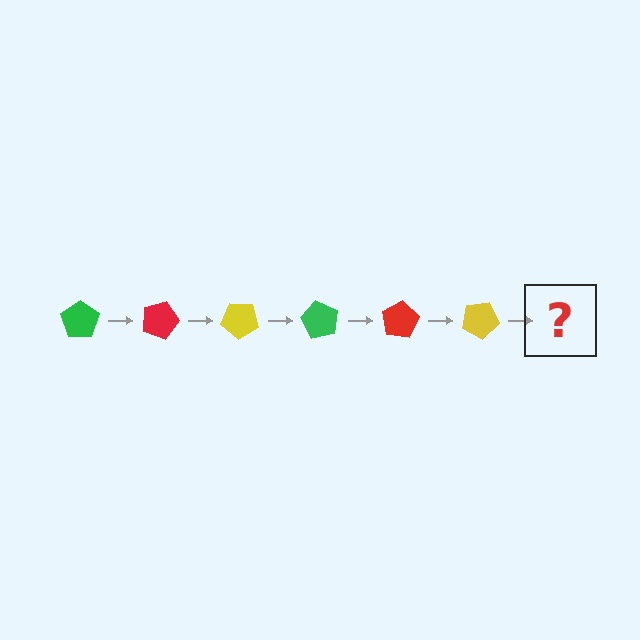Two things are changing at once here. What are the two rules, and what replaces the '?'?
The two rules are that it rotates 20 degrees each step and the color cycles through green, red, and yellow. The '?' should be a green pentagon, rotated 120 degrees from the start.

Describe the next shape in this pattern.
It should be a green pentagon, rotated 120 degrees from the start.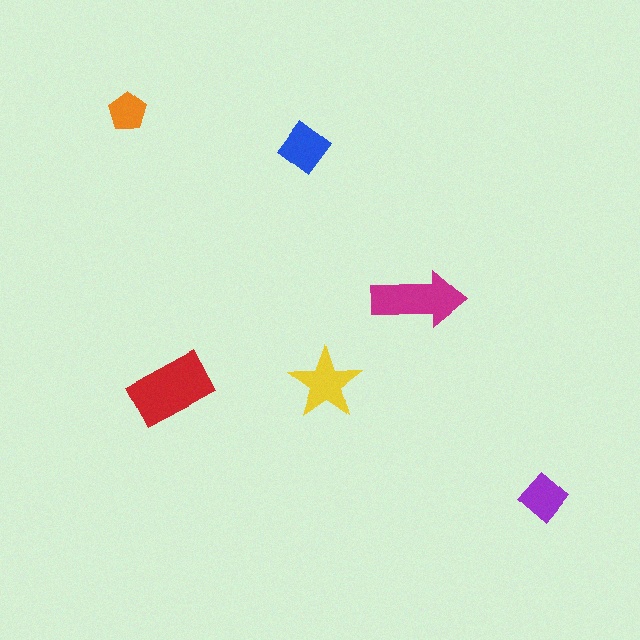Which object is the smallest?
The orange pentagon.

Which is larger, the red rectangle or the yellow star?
The red rectangle.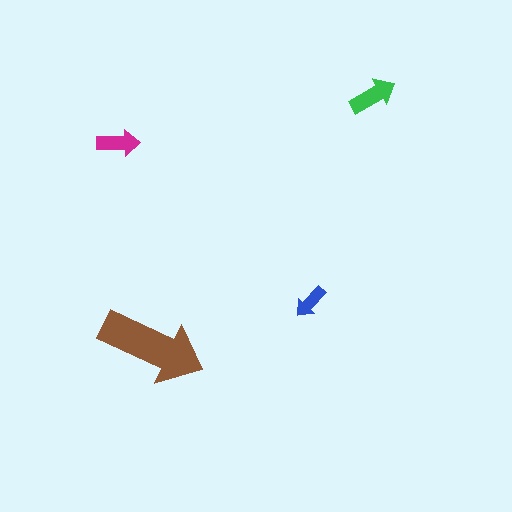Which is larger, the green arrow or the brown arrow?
The brown one.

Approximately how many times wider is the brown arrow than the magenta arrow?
About 2.5 times wider.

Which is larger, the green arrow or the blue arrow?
The green one.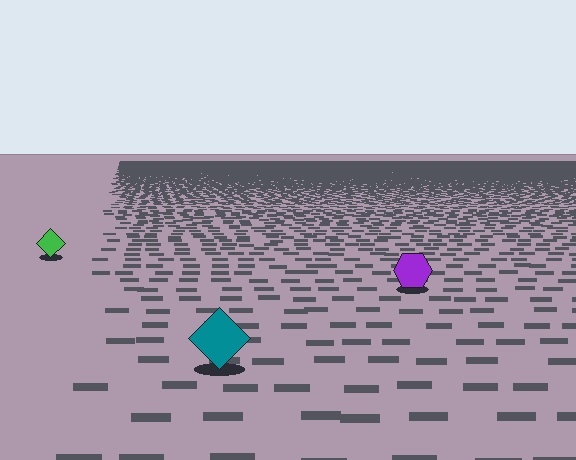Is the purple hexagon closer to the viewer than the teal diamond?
No. The teal diamond is closer — you can tell from the texture gradient: the ground texture is coarser near it.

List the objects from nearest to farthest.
From nearest to farthest: the teal diamond, the purple hexagon, the green diamond.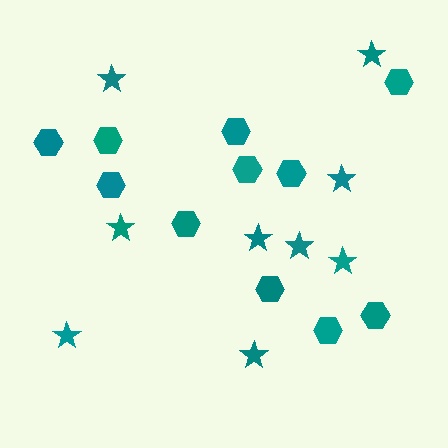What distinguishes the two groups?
There are 2 groups: one group of stars (9) and one group of hexagons (11).